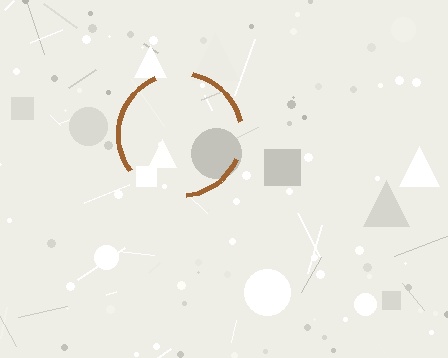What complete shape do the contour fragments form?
The contour fragments form a circle.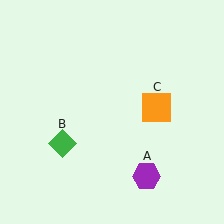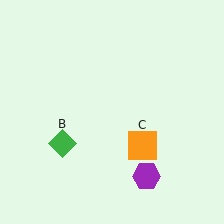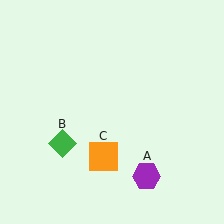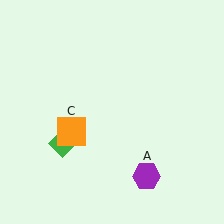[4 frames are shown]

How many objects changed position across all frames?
1 object changed position: orange square (object C).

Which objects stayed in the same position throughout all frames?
Purple hexagon (object A) and green diamond (object B) remained stationary.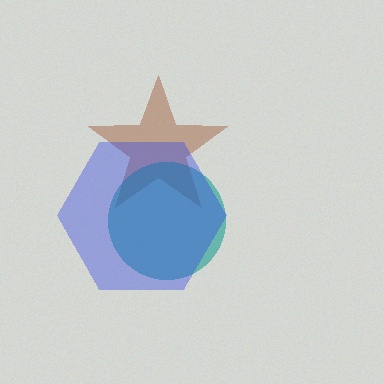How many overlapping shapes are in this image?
There are 3 overlapping shapes in the image.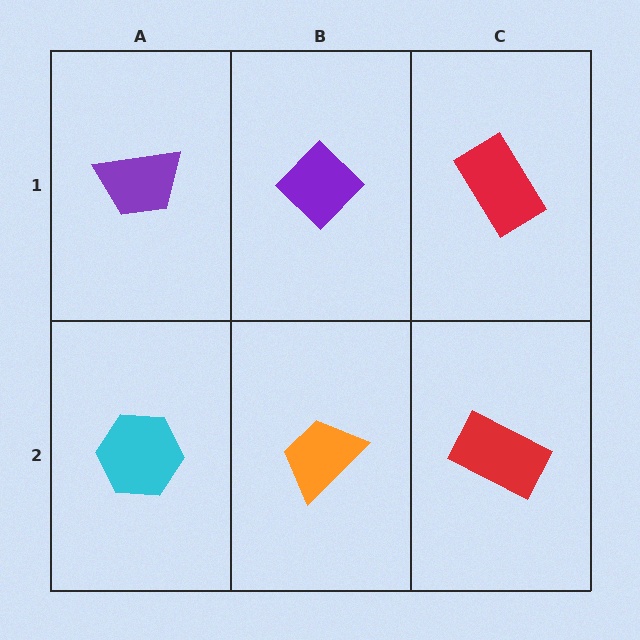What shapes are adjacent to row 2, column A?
A purple trapezoid (row 1, column A), an orange trapezoid (row 2, column B).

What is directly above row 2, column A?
A purple trapezoid.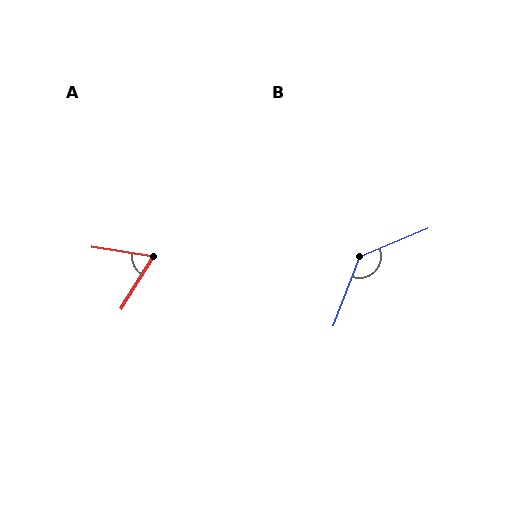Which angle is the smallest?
A, at approximately 67 degrees.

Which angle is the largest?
B, at approximately 134 degrees.